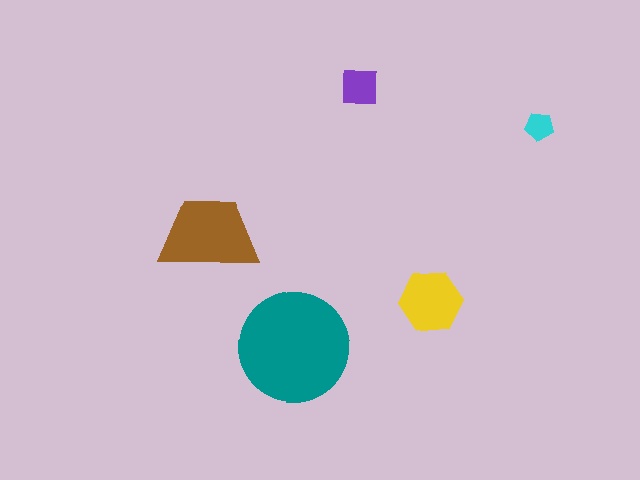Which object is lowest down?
The teal circle is bottommost.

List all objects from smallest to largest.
The cyan pentagon, the purple square, the yellow hexagon, the brown trapezoid, the teal circle.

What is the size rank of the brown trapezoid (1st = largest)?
2nd.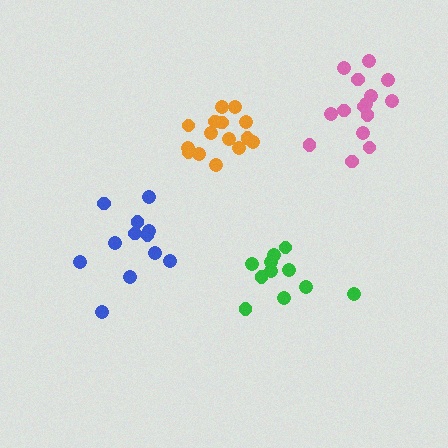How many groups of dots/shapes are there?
There are 4 groups.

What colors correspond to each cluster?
The clusters are colored: green, blue, orange, pink.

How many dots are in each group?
Group 1: 11 dots, Group 2: 12 dots, Group 3: 15 dots, Group 4: 15 dots (53 total).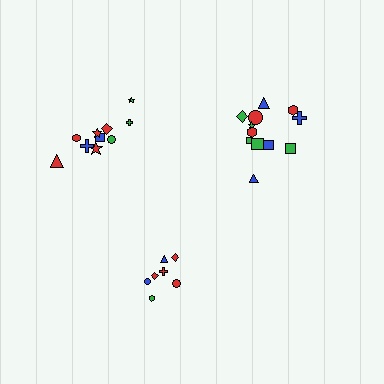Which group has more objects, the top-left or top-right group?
The top-right group.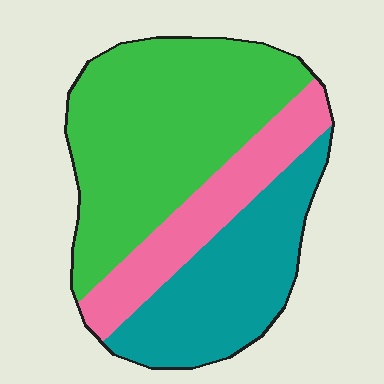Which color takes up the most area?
Green, at roughly 50%.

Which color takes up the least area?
Pink, at roughly 20%.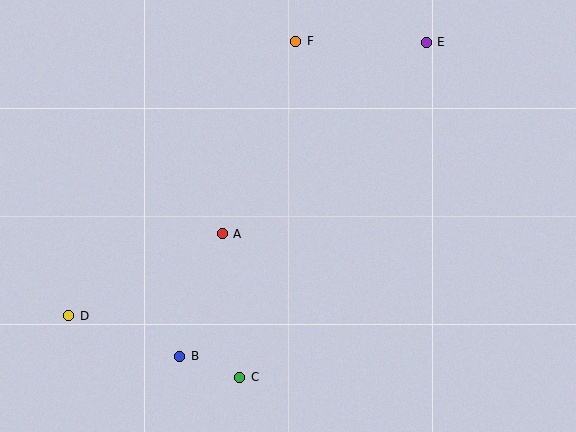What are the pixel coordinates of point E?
Point E is at (426, 42).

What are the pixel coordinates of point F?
Point F is at (296, 41).